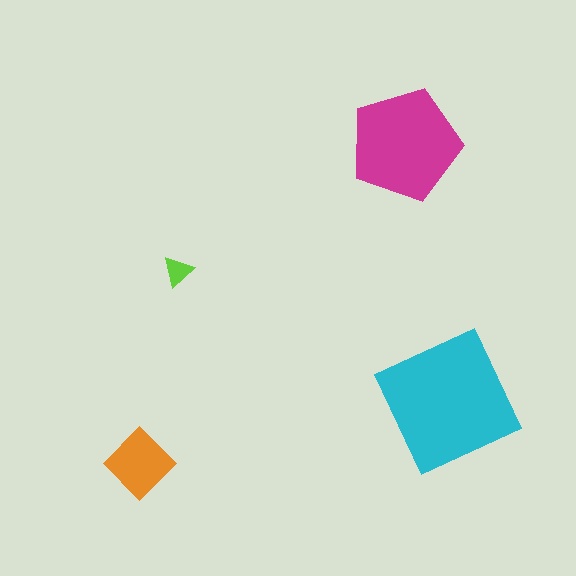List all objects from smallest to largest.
The lime triangle, the orange diamond, the magenta pentagon, the cyan square.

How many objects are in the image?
There are 4 objects in the image.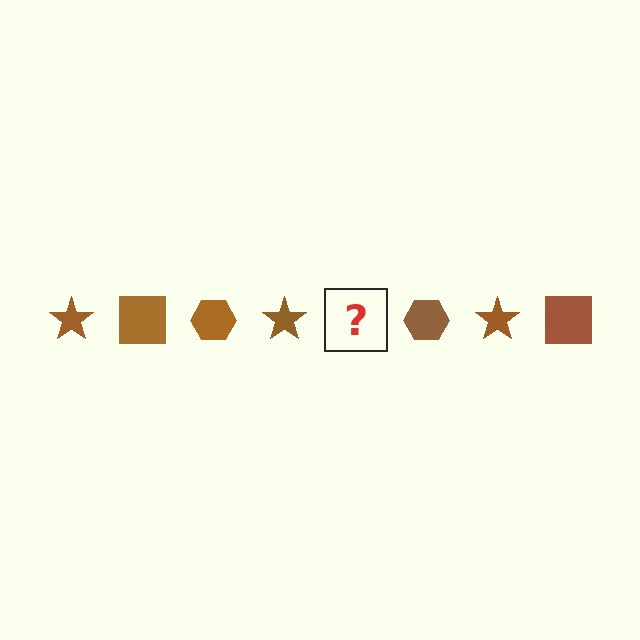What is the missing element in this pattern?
The missing element is a brown square.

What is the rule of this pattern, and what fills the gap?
The rule is that the pattern cycles through star, square, hexagon shapes in brown. The gap should be filled with a brown square.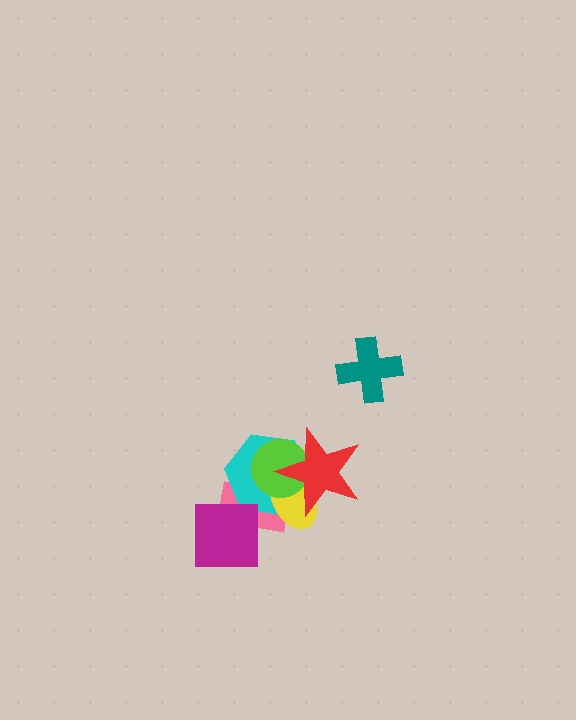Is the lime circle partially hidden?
Yes, it is partially covered by another shape.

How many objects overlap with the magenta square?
1 object overlaps with the magenta square.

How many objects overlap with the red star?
3 objects overlap with the red star.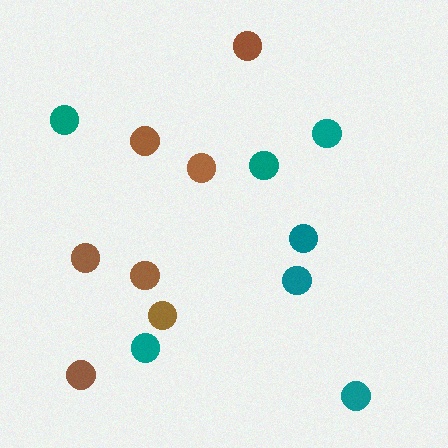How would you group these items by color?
There are 2 groups: one group of brown circles (7) and one group of teal circles (7).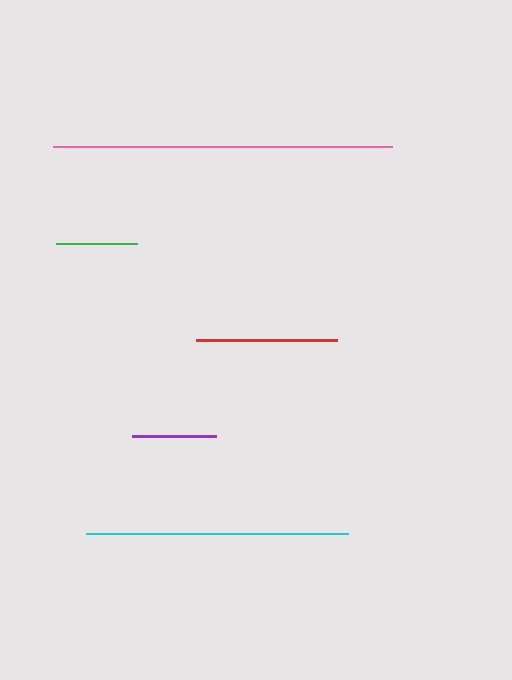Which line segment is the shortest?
The green line is the shortest at approximately 81 pixels.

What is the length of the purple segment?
The purple segment is approximately 84 pixels long.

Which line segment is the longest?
The pink line is the longest at approximately 339 pixels.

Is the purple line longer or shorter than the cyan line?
The cyan line is longer than the purple line.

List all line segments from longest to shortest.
From longest to shortest: pink, cyan, red, purple, green.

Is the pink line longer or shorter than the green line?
The pink line is longer than the green line.